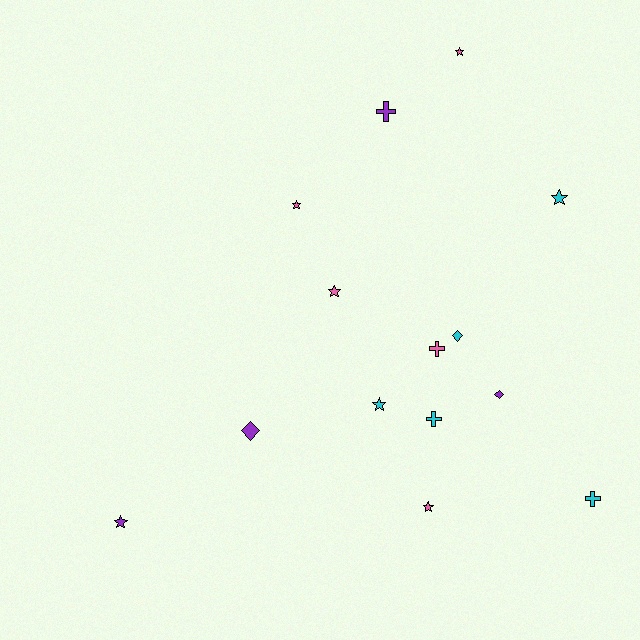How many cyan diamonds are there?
There is 1 cyan diamond.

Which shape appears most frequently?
Star, with 7 objects.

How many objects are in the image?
There are 14 objects.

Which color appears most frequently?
Cyan, with 5 objects.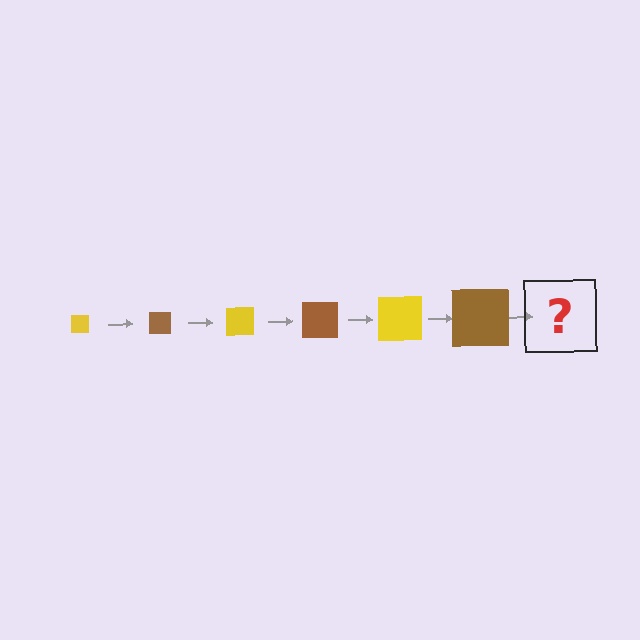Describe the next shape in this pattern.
It should be a yellow square, larger than the previous one.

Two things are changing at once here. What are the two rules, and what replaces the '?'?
The two rules are that the square grows larger each step and the color cycles through yellow and brown. The '?' should be a yellow square, larger than the previous one.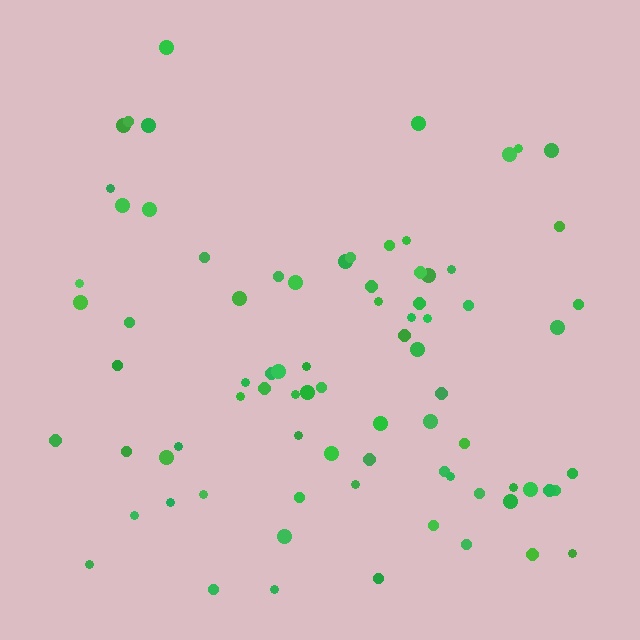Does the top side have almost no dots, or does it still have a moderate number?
Still a moderate number, just noticeably fewer than the bottom.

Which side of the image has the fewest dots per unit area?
The top.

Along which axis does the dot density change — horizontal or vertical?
Vertical.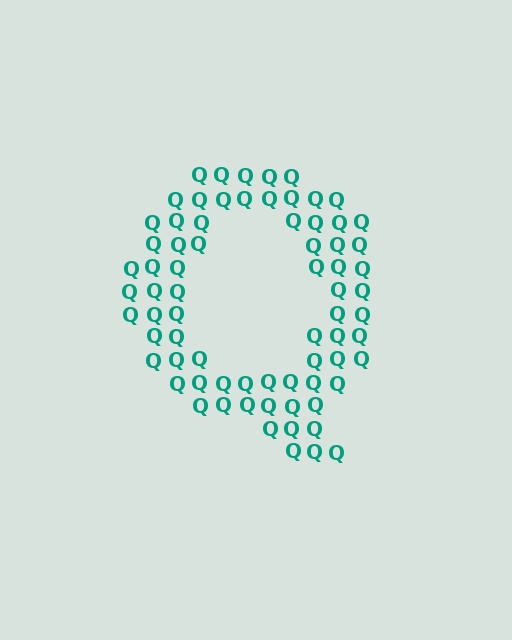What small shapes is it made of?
It is made of small letter Q's.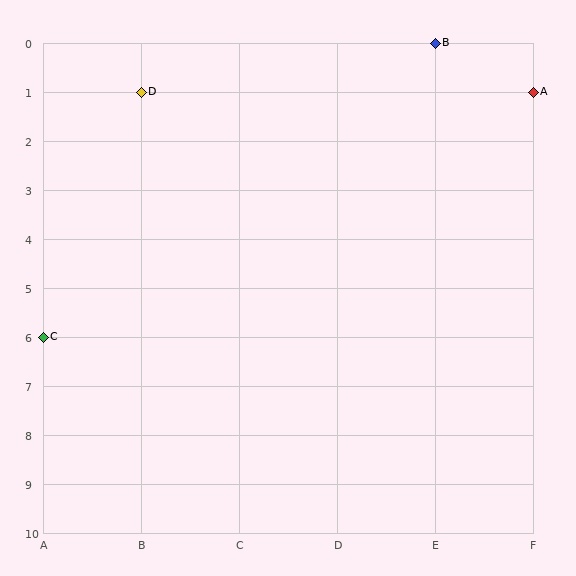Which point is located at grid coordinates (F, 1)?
Point A is at (F, 1).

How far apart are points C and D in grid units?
Points C and D are 1 column and 5 rows apart (about 5.1 grid units diagonally).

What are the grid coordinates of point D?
Point D is at grid coordinates (B, 1).